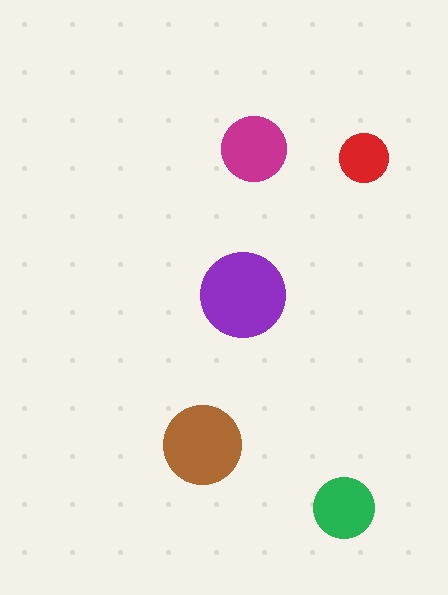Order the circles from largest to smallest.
the purple one, the brown one, the magenta one, the green one, the red one.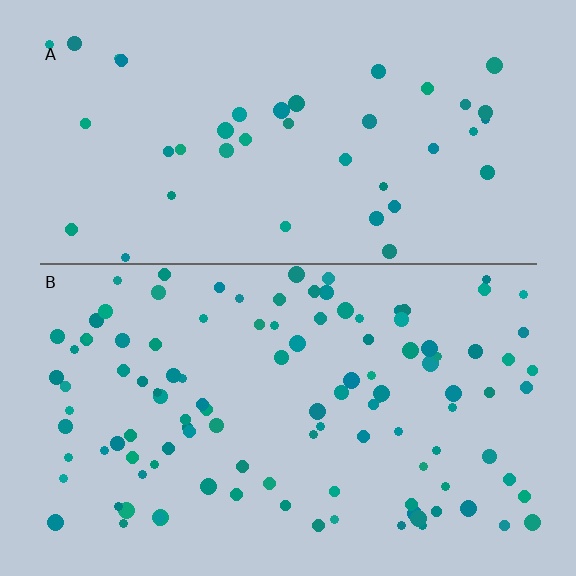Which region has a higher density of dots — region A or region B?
B (the bottom).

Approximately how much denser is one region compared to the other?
Approximately 2.7× — region B over region A.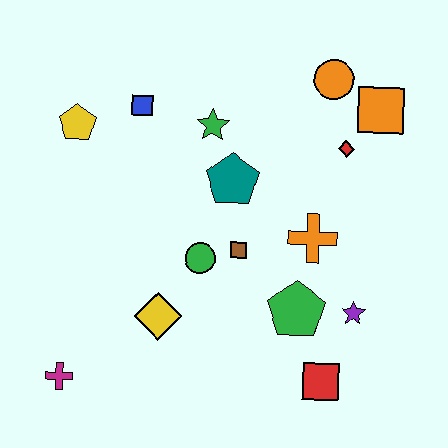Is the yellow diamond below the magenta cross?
No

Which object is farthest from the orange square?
The magenta cross is farthest from the orange square.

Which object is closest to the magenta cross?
The yellow diamond is closest to the magenta cross.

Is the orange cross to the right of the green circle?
Yes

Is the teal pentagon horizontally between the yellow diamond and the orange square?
Yes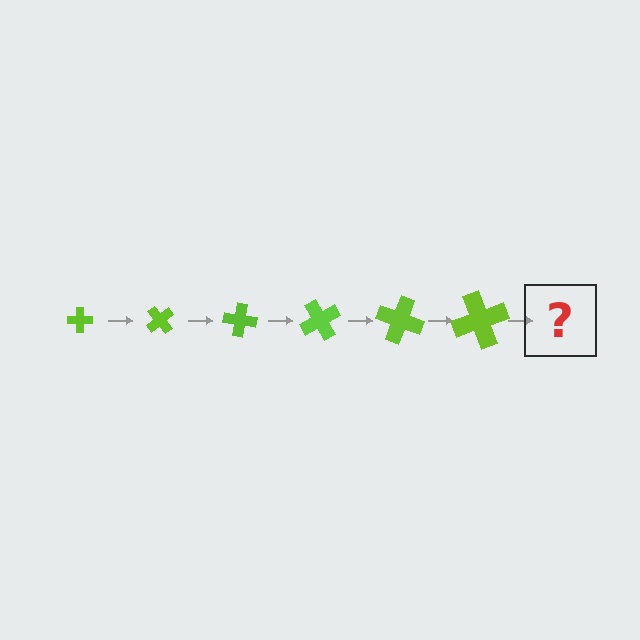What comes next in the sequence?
The next element should be a cross, larger than the previous one and rotated 300 degrees from the start.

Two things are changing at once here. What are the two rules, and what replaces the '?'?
The two rules are that the cross grows larger each step and it rotates 50 degrees each step. The '?' should be a cross, larger than the previous one and rotated 300 degrees from the start.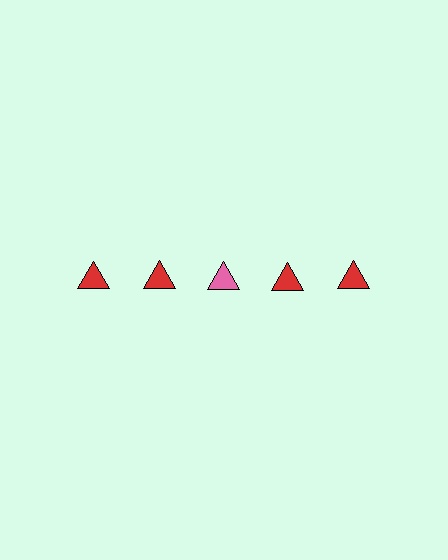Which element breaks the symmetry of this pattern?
The pink triangle in the top row, center column breaks the symmetry. All other shapes are red triangles.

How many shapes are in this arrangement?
There are 5 shapes arranged in a grid pattern.